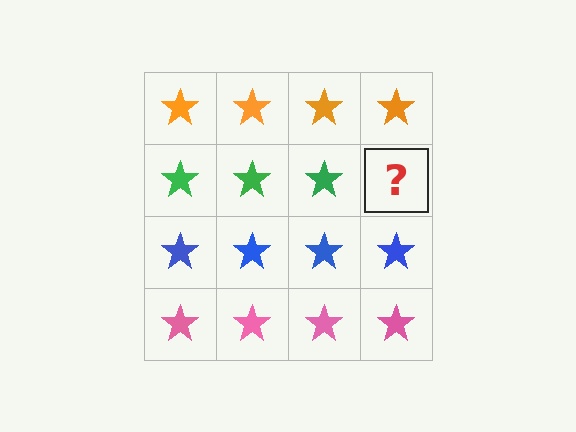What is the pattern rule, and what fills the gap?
The rule is that each row has a consistent color. The gap should be filled with a green star.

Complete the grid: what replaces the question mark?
The question mark should be replaced with a green star.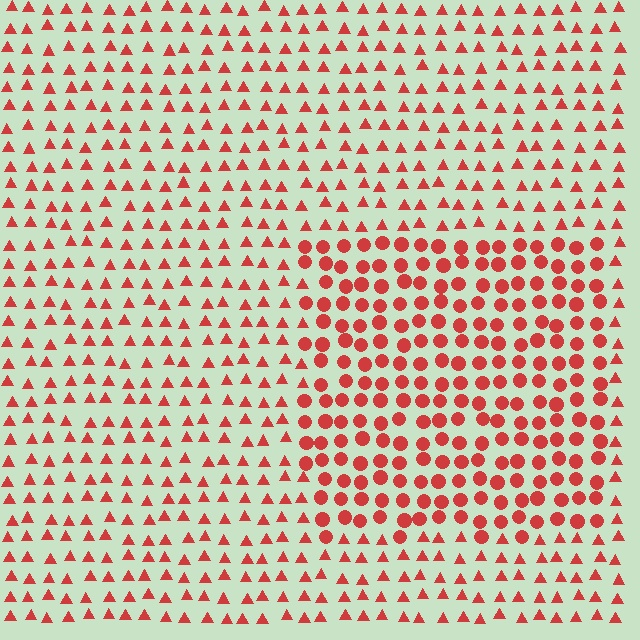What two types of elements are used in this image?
The image uses circles inside the rectangle region and triangles outside it.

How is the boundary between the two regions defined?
The boundary is defined by a change in element shape: circles inside vs. triangles outside. All elements share the same color and spacing.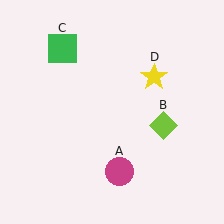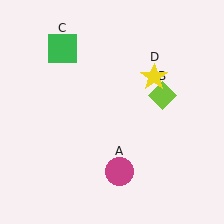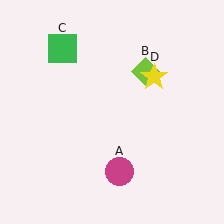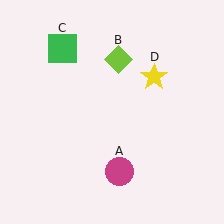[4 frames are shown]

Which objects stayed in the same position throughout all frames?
Magenta circle (object A) and green square (object C) and yellow star (object D) remained stationary.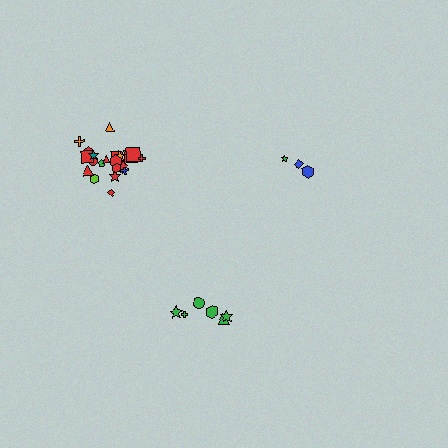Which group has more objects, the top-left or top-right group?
The top-left group.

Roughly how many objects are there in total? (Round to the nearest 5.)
Roughly 30 objects in total.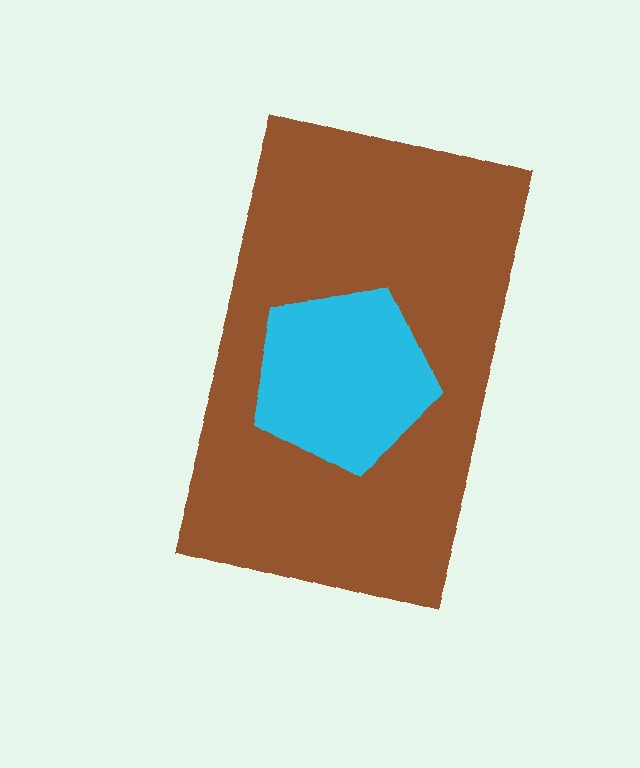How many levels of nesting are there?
2.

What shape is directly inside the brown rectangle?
The cyan pentagon.